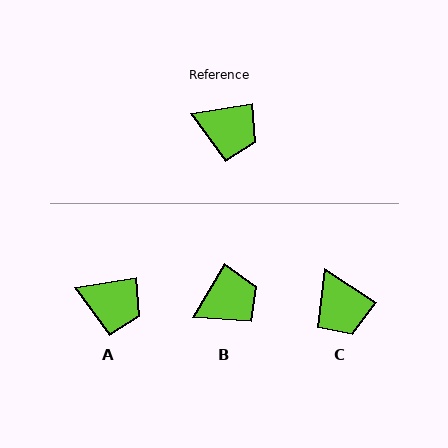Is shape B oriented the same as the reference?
No, it is off by about 50 degrees.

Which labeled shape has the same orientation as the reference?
A.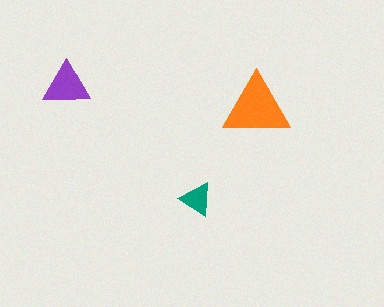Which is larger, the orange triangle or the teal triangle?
The orange one.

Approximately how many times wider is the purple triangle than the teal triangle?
About 1.5 times wider.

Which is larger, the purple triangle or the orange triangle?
The orange one.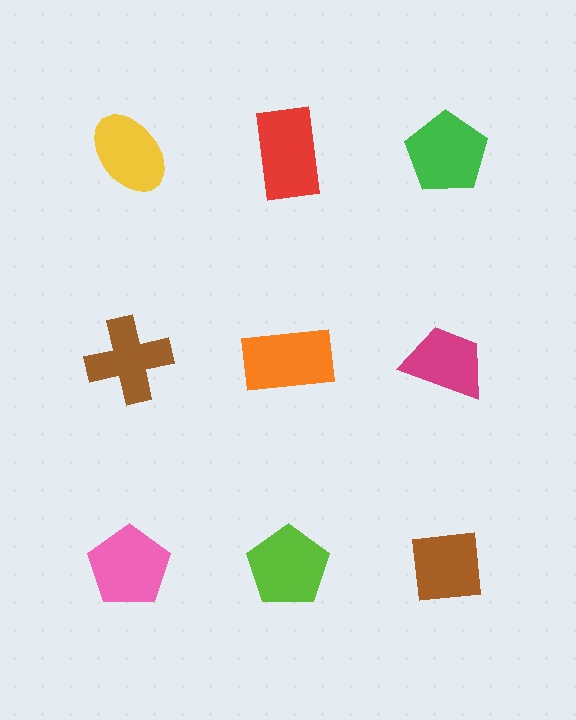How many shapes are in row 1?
3 shapes.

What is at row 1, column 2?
A red rectangle.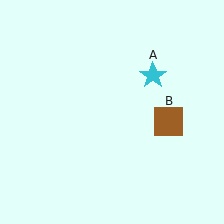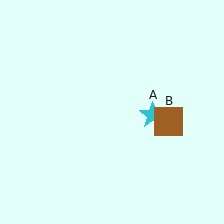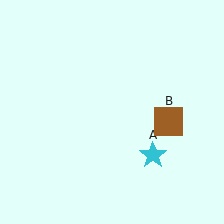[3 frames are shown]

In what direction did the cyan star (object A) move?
The cyan star (object A) moved down.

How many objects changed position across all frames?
1 object changed position: cyan star (object A).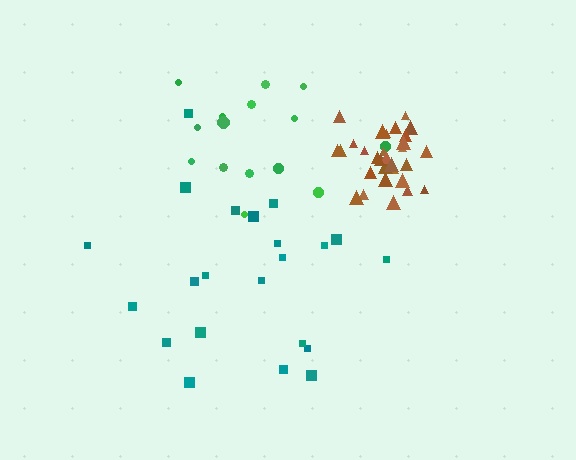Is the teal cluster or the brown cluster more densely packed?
Brown.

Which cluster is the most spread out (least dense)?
Teal.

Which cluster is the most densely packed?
Brown.